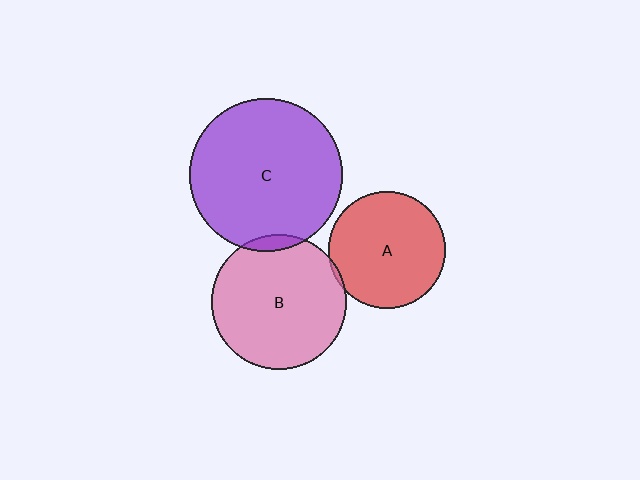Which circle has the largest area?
Circle C (purple).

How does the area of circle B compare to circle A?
Approximately 1.3 times.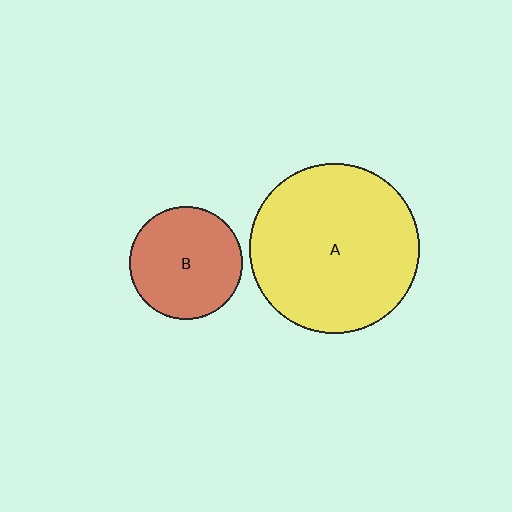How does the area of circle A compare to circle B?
Approximately 2.2 times.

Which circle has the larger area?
Circle A (yellow).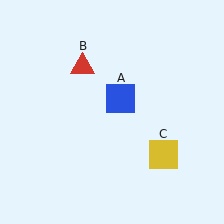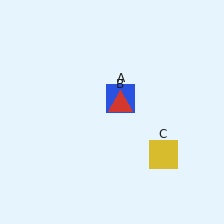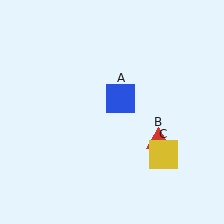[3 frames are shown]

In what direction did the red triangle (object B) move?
The red triangle (object B) moved down and to the right.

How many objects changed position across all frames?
1 object changed position: red triangle (object B).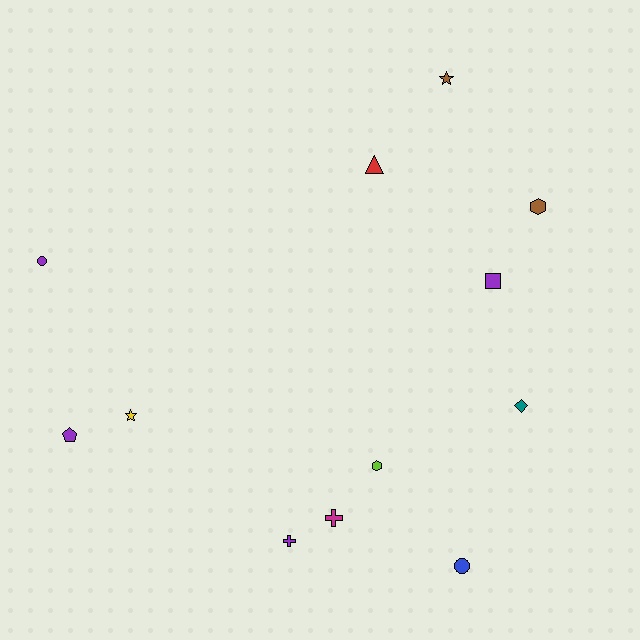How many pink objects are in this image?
There are no pink objects.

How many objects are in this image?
There are 12 objects.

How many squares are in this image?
There is 1 square.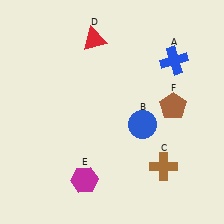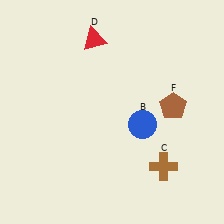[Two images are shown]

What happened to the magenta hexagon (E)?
The magenta hexagon (E) was removed in Image 2. It was in the bottom-left area of Image 1.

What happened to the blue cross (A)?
The blue cross (A) was removed in Image 2. It was in the top-right area of Image 1.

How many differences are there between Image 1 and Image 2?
There are 2 differences between the two images.